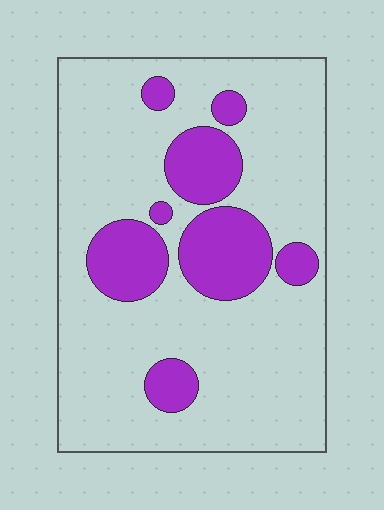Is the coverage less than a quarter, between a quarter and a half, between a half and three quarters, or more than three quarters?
Less than a quarter.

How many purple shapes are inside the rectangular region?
8.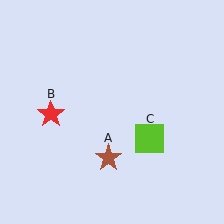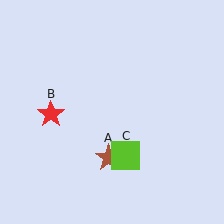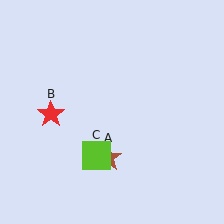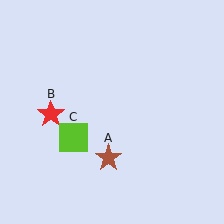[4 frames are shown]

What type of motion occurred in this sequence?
The lime square (object C) rotated clockwise around the center of the scene.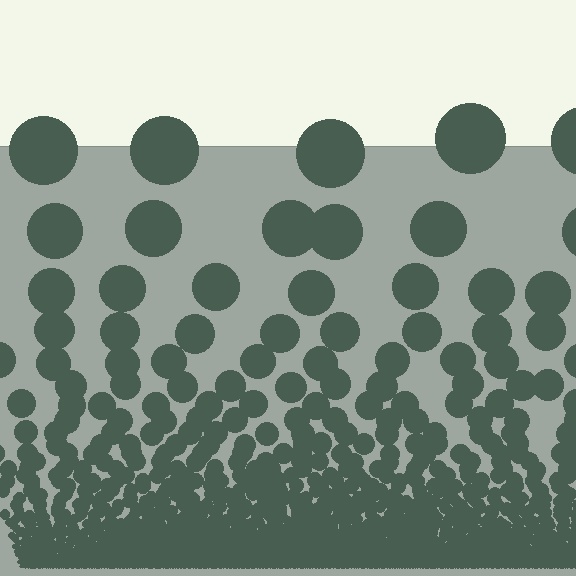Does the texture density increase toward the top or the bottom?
Density increases toward the bottom.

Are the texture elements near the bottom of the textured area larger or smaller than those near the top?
Smaller. The gradient is inverted — elements near the bottom are smaller and denser.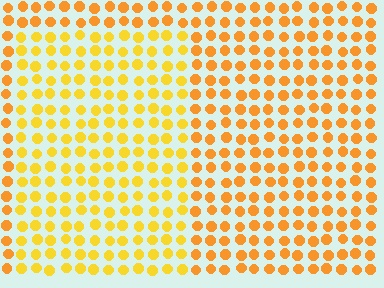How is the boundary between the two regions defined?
The boundary is defined purely by a slight shift in hue (about 20 degrees). Spacing, size, and orientation are identical on both sides.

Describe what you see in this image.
The image is filled with small orange elements in a uniform arrangement. A rectangle-shaped region is visible where the elements are tinted to a slightly different hue, forming a subtle color boundary.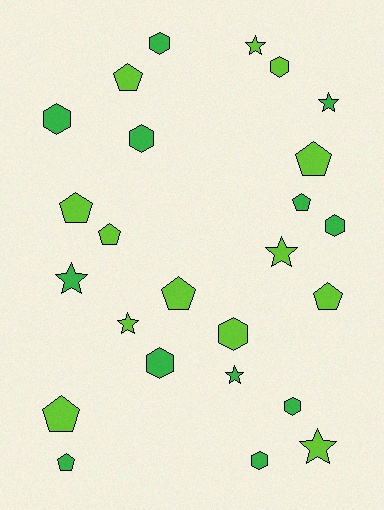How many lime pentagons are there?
There are 7 lime pentagons.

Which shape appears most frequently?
Pentagon, with 9 objects.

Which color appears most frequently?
Lime, with 13 objects.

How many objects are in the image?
There are 25 objects.